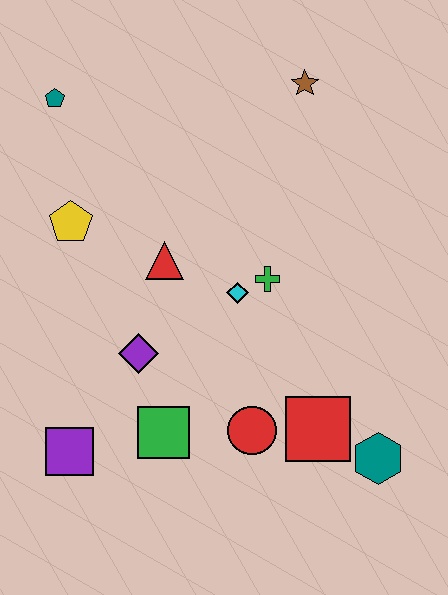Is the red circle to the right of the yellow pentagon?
Yes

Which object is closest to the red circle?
The red square is closest to the red circle.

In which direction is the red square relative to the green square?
The red square is to the right of the green square.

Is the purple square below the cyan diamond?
Yes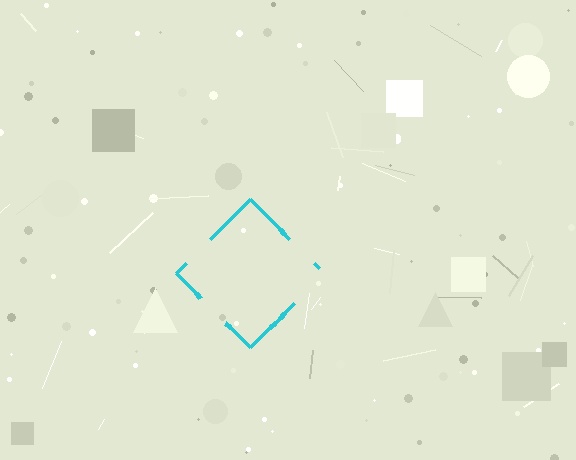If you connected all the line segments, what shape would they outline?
They would outline a diamond.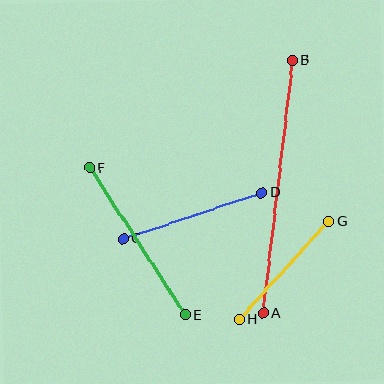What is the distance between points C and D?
The distance is approximately 146 pixels.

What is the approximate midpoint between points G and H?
The midpoint is at approximately (284, 270) pixels.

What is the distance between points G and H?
The distance is approximately 133 pixels.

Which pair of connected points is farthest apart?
Points A and B are farthest apart.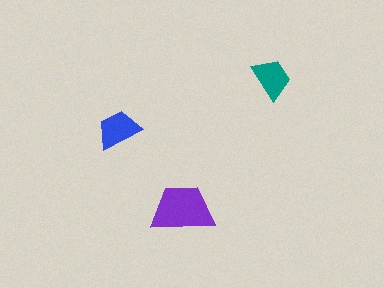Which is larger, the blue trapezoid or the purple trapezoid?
The purple one.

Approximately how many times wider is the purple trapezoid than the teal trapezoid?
About 1.5 times wider.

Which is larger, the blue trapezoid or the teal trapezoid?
The blue one.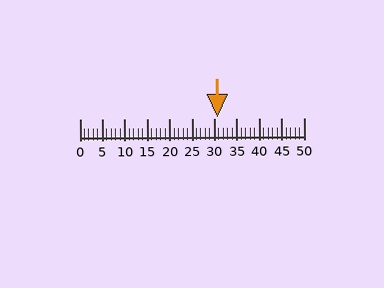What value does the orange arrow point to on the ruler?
The orange arrow points to approximately 31.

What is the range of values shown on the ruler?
The ruler shows values from 0 to 50.